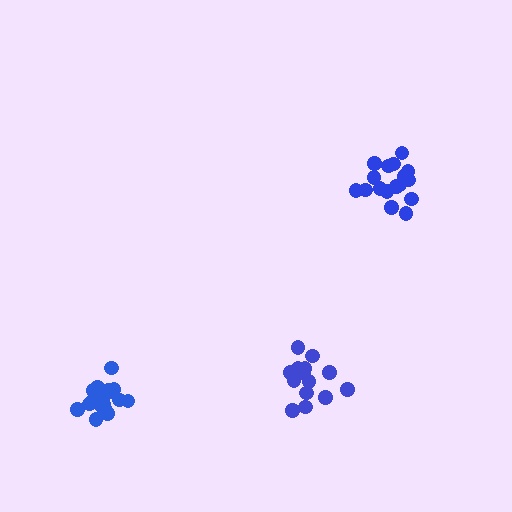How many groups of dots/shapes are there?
There are 3 groups.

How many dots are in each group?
Group 1: 16 dots, Group 2: 18 dots, Group 3: 18 dots (52 total).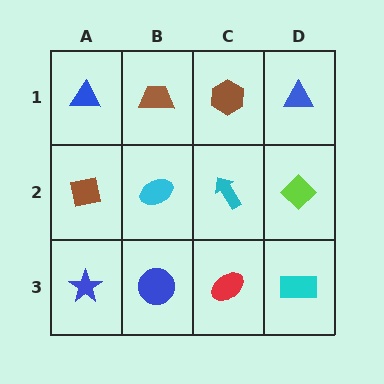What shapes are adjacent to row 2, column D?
A blue triangle (row 1, column D), a cyan rectangle (row 3, column D), a cyan arrow (row 2, column C).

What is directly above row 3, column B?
A cyan ellipse.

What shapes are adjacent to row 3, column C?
A cyan arrow (row 2, column C), a blue circle (row 3, column B), a cyan rectangle (row 3, column D).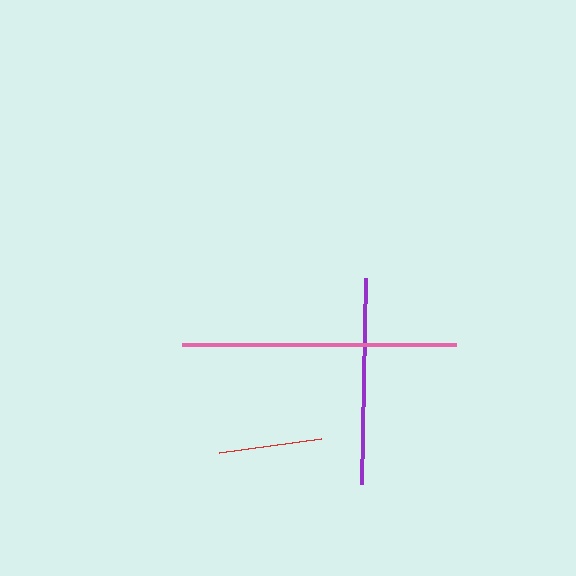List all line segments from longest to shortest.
From longest to shortest: pink, purple, red.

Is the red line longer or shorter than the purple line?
The purple line is longer than the red line.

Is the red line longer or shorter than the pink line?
The pink line is longer than the red line.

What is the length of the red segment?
The red segment is approximately 102 pixels long.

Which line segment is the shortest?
The red line is the shortest at approximately 102 pixels.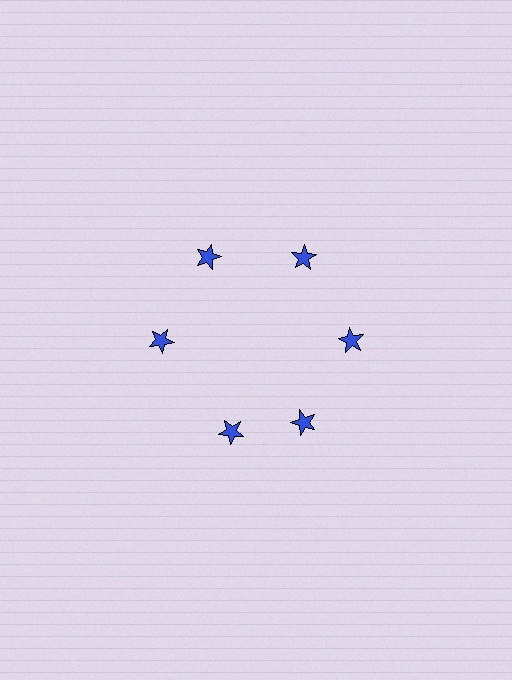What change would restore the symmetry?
The symmetry would be restored by rotating it back into even spacing with its neighbors so that all 6 stars sit at equal angles and equal distance from the center.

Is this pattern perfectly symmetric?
No. The 6 blue stars are arranged in a ring, but one element near the 7 o'clock position is rotated out of alignment along the ring, breaking the 6-fold rotational symmetry.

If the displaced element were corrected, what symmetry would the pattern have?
It would have 6-fold rotational symmetry — the pattern would map onto itself every 60 degrees.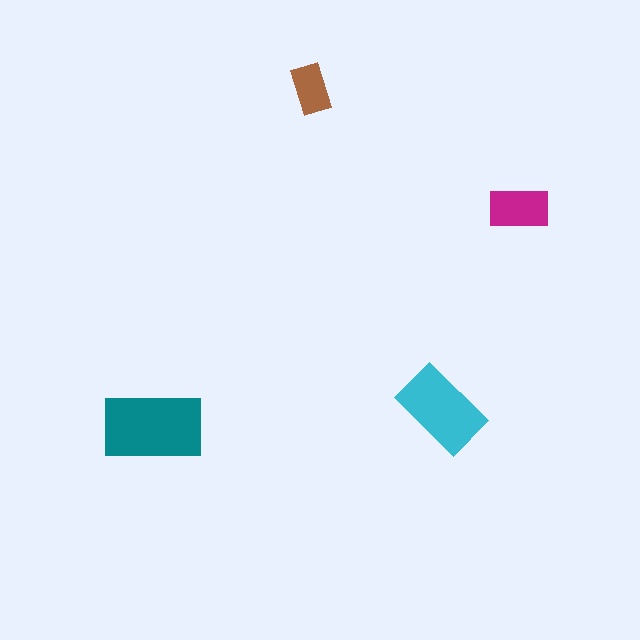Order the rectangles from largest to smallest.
the teal one, the cyan one, the magenta one, the brown one.